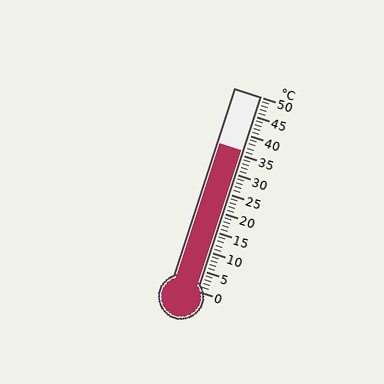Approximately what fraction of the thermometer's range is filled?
The thermometer is filled to approximately 70% of its range.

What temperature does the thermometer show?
The thermometer shows approximately 36°C.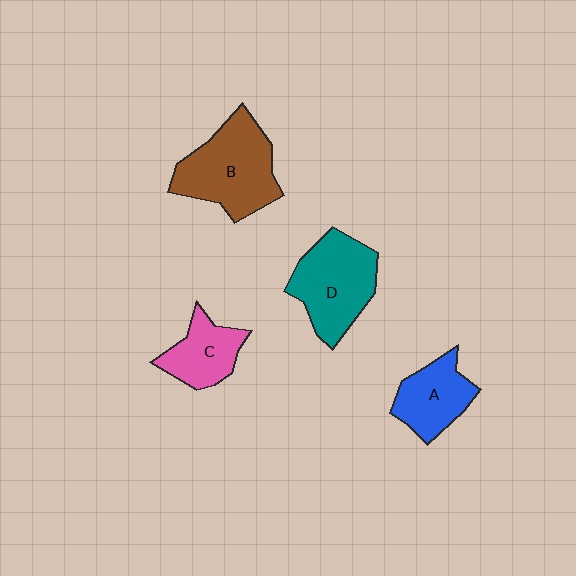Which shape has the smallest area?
Shape C (pink).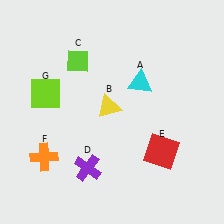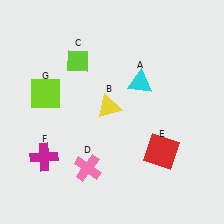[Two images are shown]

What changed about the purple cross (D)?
In Image 1, D is purple. In Image 2, it changed to pink.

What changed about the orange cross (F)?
In Image 1, F is orange. In Image 2, it changed to magenta.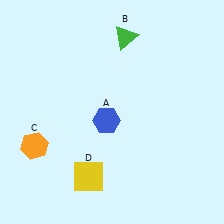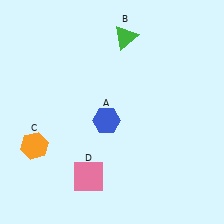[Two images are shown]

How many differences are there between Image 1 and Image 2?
There is 1 difference between the two images.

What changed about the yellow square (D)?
In Image 1, D is yellow. In Image 2, it changed to pink.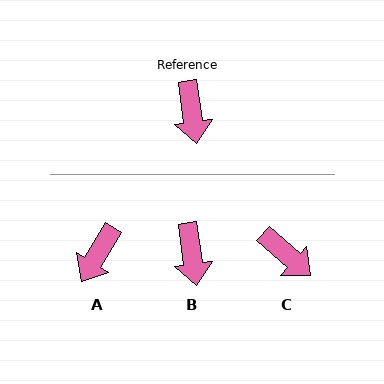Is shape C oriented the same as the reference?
No, it is off by about 40 degrees.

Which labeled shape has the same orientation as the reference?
B.